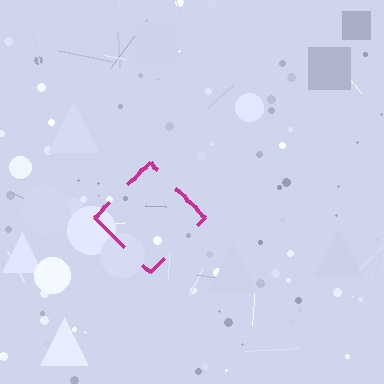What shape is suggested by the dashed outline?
The dashed outline suggests a diamond.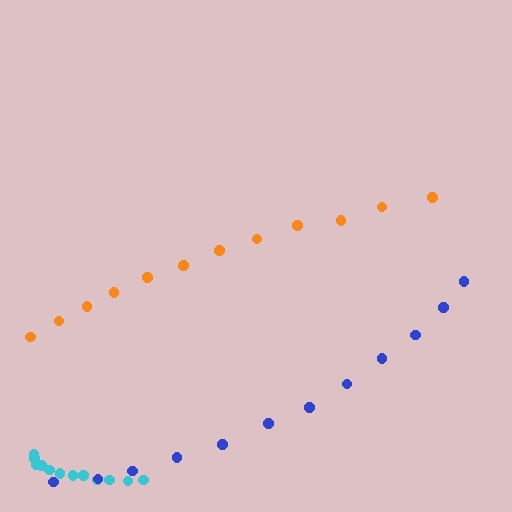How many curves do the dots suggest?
There are 3 distinct paths.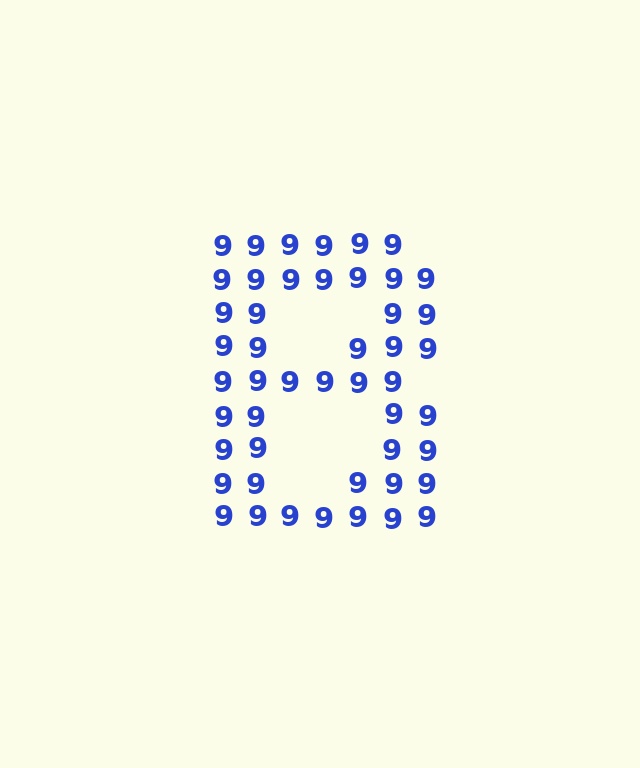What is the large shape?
The large shape is the letter B.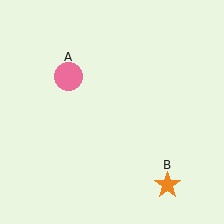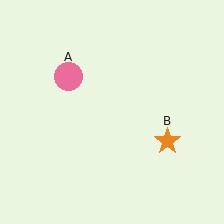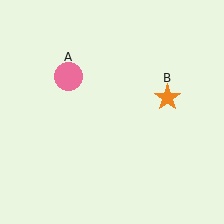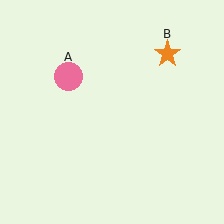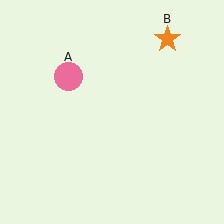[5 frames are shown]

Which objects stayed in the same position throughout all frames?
Pink circle (object A) remained stationary.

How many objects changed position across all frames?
1 object changed position: orange star (object B).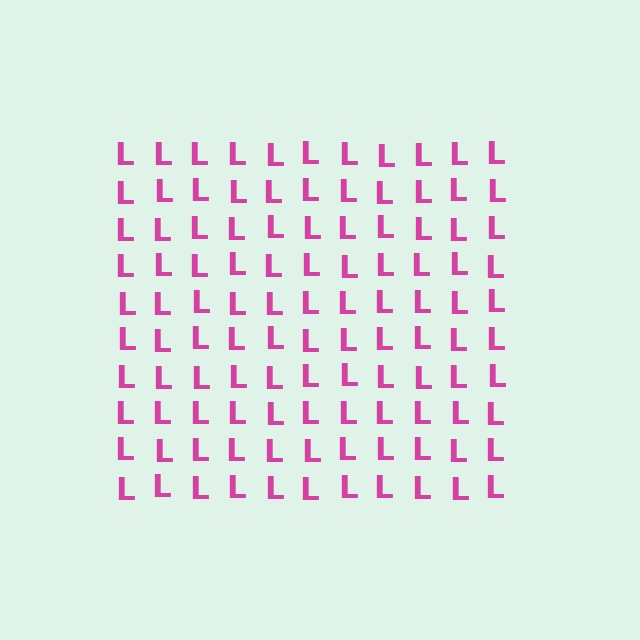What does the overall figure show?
The overall figure shows a square.